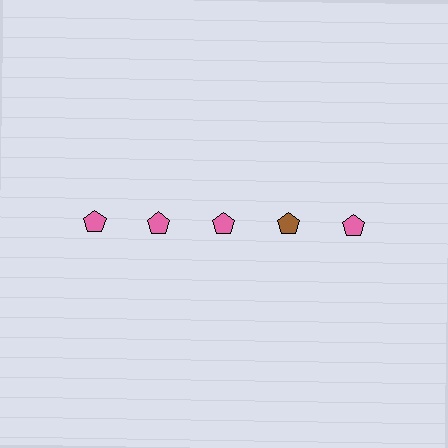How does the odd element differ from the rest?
It has a different color: brown instead of pink.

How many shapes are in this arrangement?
There are 5 shapes arranged in a grid pattern.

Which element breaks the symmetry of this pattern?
The brown pentagon in the top row, second from right column breaks the symmetry. All other shapes are pink pentagons.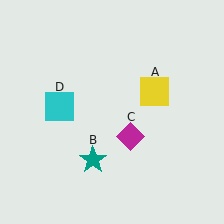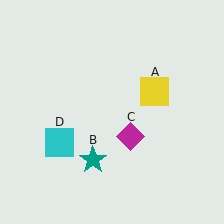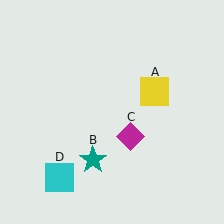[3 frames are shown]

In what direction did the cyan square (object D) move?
The cyan square (object D) moved down.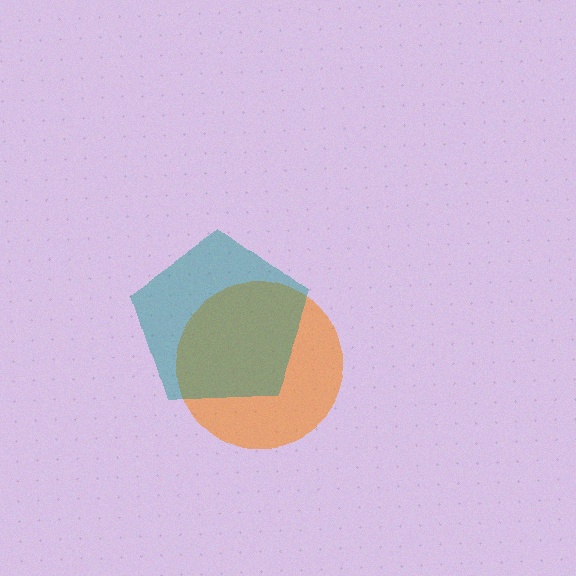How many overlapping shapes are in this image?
There are 2 overlapping shapes in the image.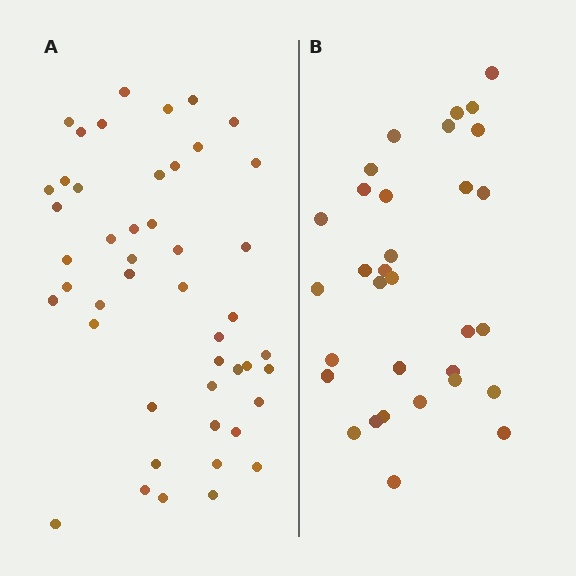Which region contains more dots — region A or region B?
Region A (the left region) has more dots.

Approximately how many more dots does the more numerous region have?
Region A has approximately 15 more dots than region B.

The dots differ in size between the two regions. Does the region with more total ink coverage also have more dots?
No. Region B has more total ink coverage because its dots are larger, but region A actually contains more individual dots. Total area can be misleading — the number of items is what matters here.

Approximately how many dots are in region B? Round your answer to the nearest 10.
About 30 dots. (The exact count is 32, which rounds to 30.)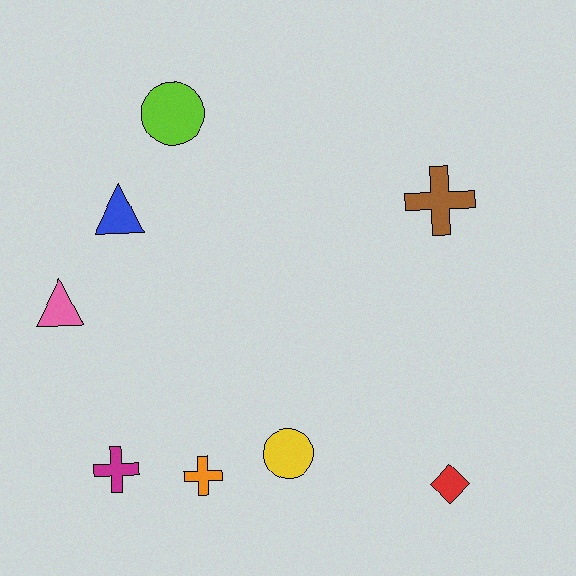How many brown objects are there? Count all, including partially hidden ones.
There is 1 brown object.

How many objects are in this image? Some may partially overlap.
There are 8 objects.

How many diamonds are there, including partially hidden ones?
There is 1 diamond.